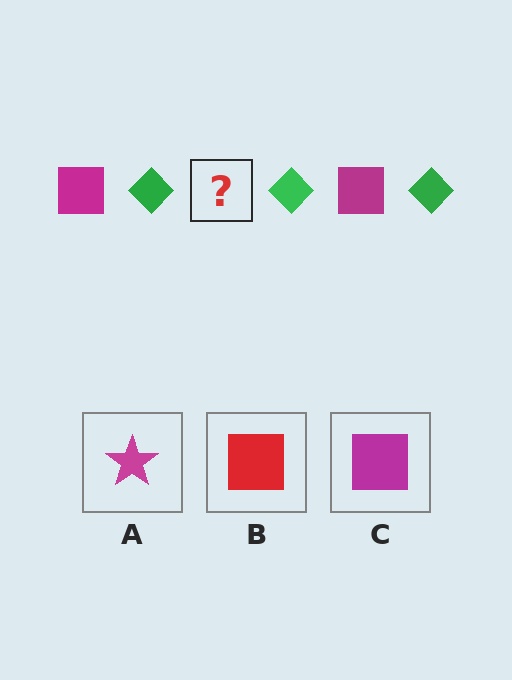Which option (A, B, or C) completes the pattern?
C.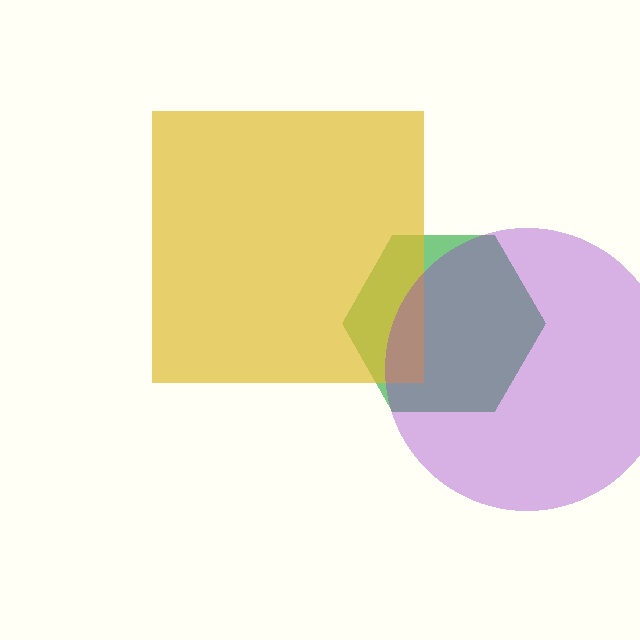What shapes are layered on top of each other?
The layered shapes are: a green hexagon, a yellow square, a purple circle.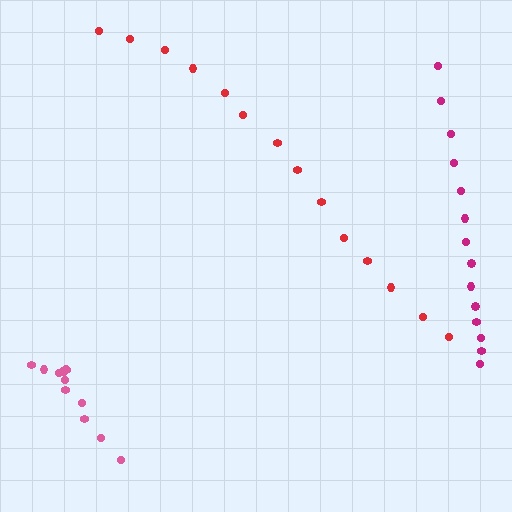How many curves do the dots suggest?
There are 3 distinct paths.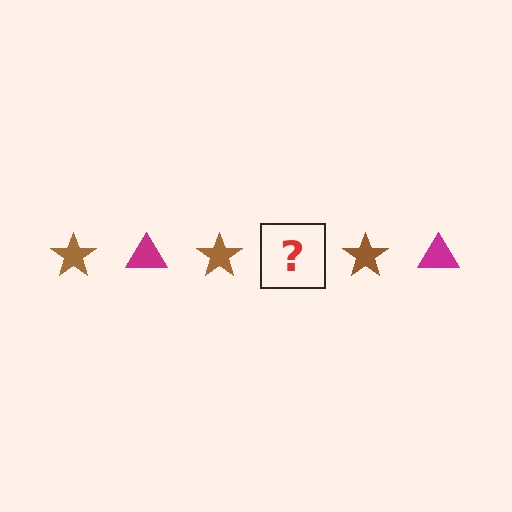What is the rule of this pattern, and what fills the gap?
The rule is that the pattern alternates between brown star and magenta triangle. The gap should be filled with a magenta triangle.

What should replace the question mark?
The question mark should be replaced with a magenta triangle.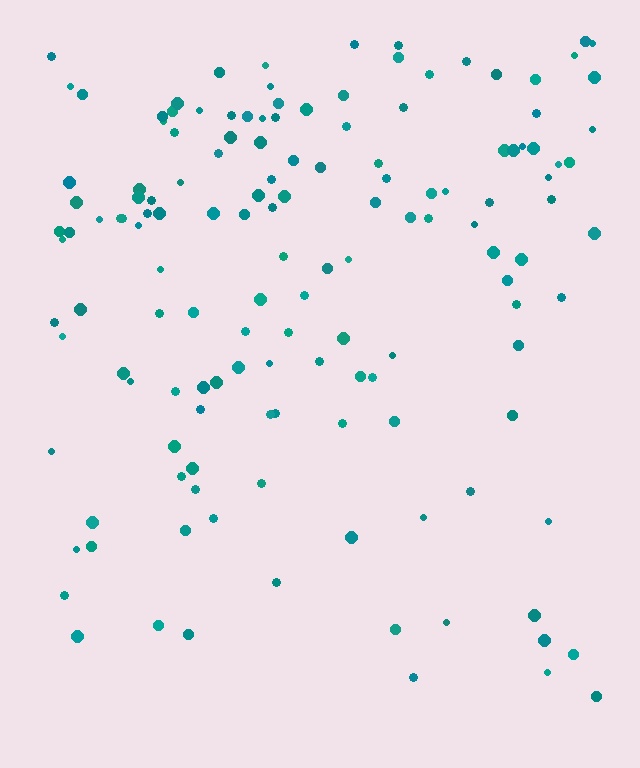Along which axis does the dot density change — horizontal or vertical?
Vertical.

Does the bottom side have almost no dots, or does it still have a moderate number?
Still a moderate number, just noticeably fewer than the top.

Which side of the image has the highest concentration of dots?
The top.